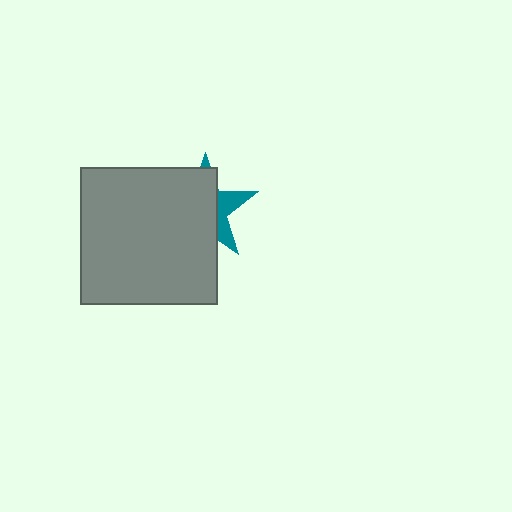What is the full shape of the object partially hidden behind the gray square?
The partially hidden object is a teal star.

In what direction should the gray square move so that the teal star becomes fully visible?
The gray square should move left. That is the shortest direction to clear the overlap and leave the teal star fully visible.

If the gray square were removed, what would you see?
You would see the complete teal star.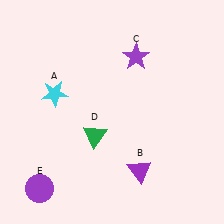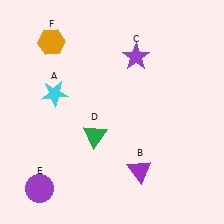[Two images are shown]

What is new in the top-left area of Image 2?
An orange hexagon (F) was added in the top-left area of Image 2.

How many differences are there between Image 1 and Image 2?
There is 1 difference between the two images.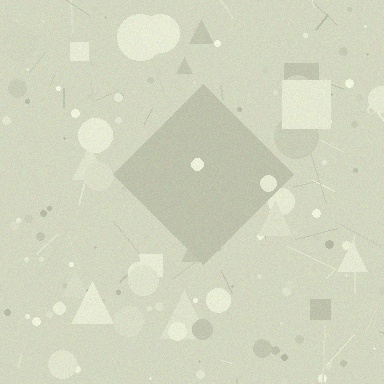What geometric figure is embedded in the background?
A diamond is embedded in the background.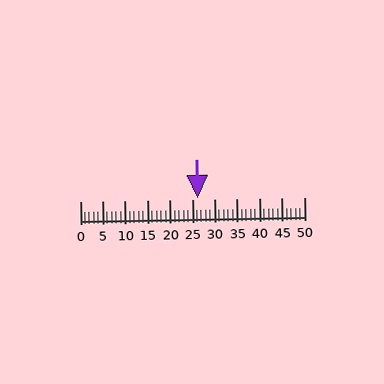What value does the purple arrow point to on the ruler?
The purple arrow points to approximately 26.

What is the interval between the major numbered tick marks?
The major tick marks are spaced 5 units apart.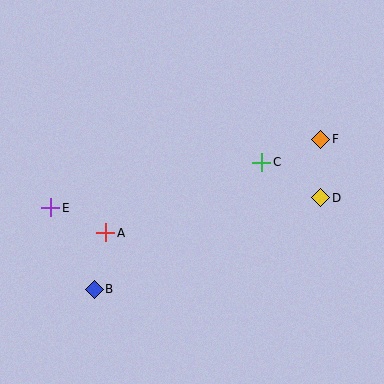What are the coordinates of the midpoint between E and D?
The midpoint between E and D is at (186, 203).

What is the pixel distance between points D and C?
The distance between D and C is 69 pixels.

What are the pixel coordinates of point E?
Point E is at (51, 208).